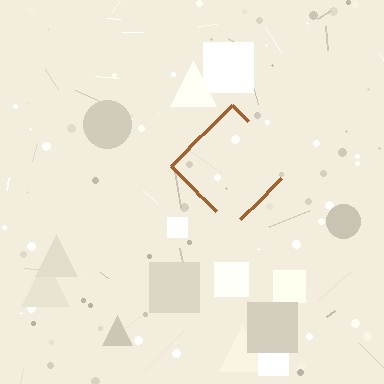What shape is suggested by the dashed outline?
The dashed outline suggests a diamond.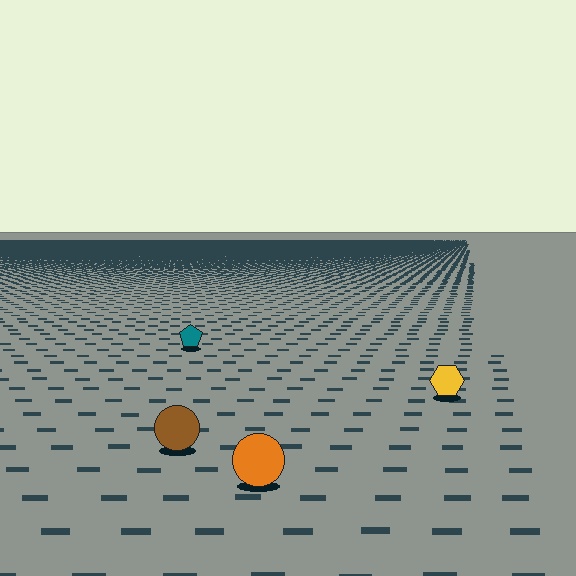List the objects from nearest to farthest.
From nearest to farthest: the orange circle, the brown circle, the yellow hexagon, the teal pentagon.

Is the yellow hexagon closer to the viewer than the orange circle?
No. The orange circle is closer — you can tell from the texture gradient: the ground texture is coarser near it.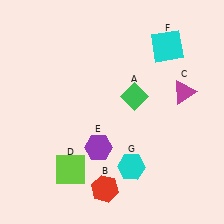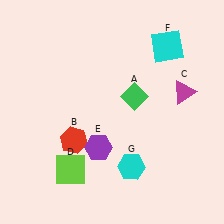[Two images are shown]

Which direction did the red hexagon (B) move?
The red hexagon (B) moved up.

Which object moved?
The red hexagon (B) moved up.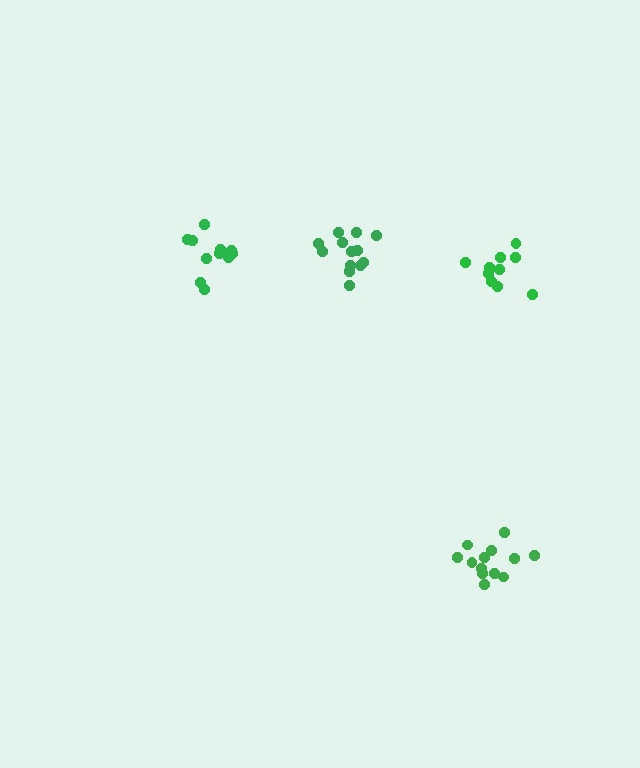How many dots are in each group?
Group 1: 13 dots, Group 2: 12 dots, Group 3: 13 dots, Group 4: 10 dots (48 total).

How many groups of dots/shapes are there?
There are 4 groups.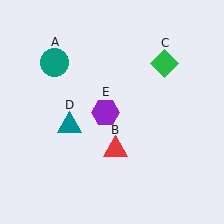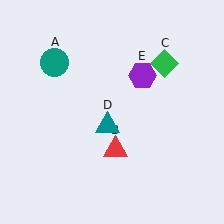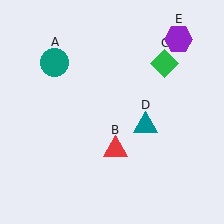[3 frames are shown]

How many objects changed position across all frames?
2 objects changed position: teal triangle (object D), purple hexagon (object E).